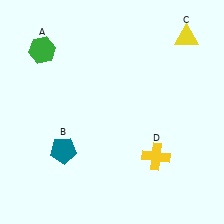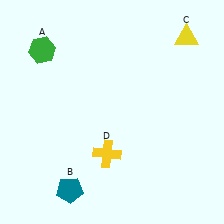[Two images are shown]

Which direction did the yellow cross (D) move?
The yellow cross (D) moved left.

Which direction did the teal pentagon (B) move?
The teal pentagon (B) moved down.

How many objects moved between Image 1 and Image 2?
2 objects moved between the two images.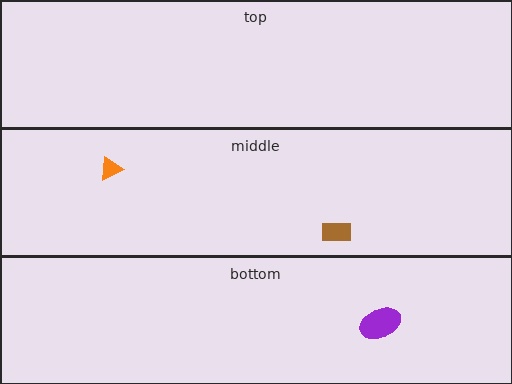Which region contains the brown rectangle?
The middle region.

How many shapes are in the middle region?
2.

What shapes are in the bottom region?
The purple ellipse.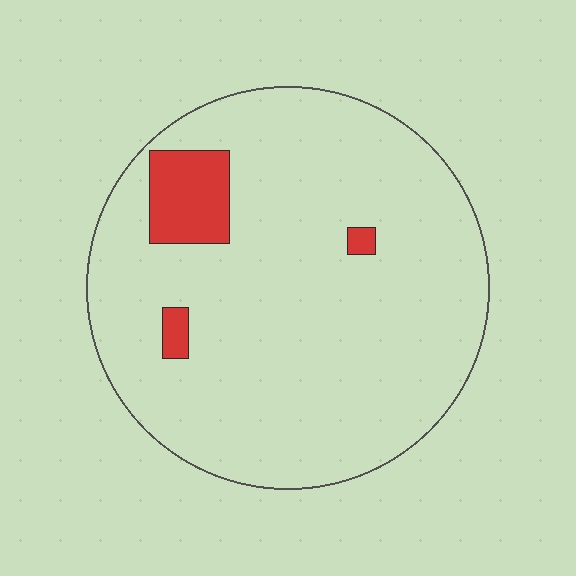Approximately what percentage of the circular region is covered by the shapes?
Approximately 10%.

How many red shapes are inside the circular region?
3.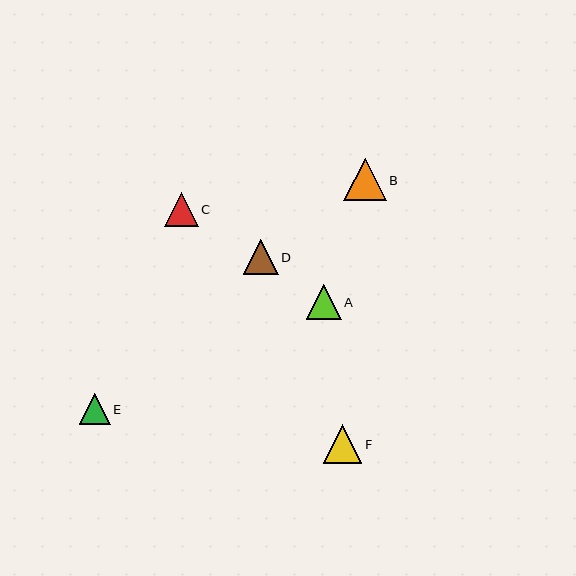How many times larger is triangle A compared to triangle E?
Triangle A is approximately 1.1 times the size of triangle E.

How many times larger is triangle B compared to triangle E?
Triangle B is approximately 1.4 times the size of triangle E.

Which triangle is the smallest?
Triangle E is the smallest with a size of approximately 31 pixels.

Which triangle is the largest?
Triangle B is the largest with a size of approximately 42 pixels.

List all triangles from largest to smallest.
From largest to smallest: B, F, D, A, C, E.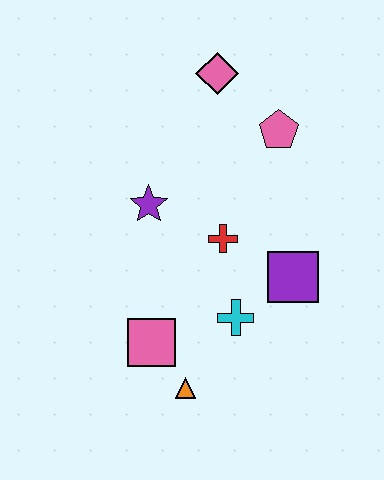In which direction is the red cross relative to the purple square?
The red cross is to the left of the purple square.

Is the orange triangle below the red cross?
Yes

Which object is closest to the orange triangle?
The pink square is closest to the orange triangle.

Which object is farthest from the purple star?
The orange triangle is farthest from the purple star.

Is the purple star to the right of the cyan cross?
No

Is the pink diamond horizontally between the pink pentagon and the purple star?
Yes